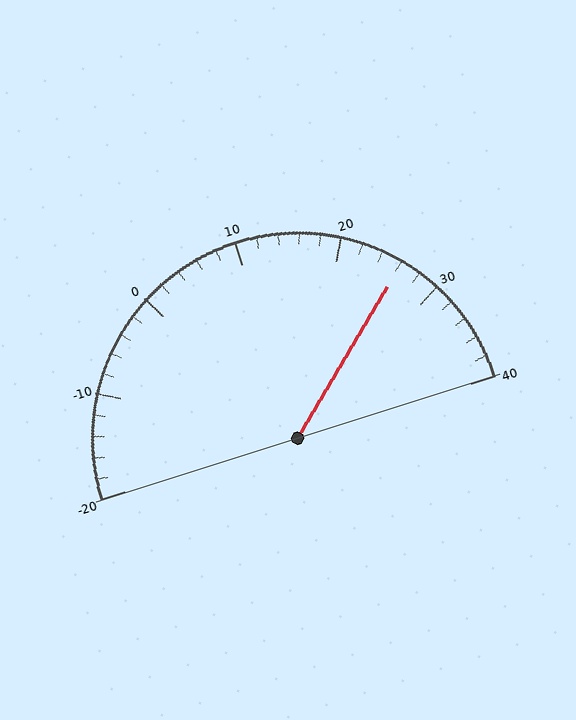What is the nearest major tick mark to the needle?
The nearest major tick mark is 30.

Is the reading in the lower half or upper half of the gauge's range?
The reading is in the upper half of the range (-20 to 40).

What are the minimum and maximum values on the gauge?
The gauge ranges from -20 to 40.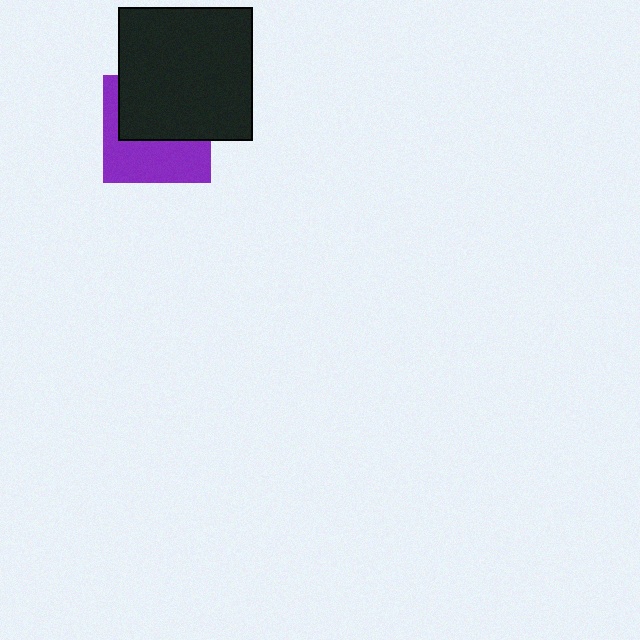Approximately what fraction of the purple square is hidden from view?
Roughly 53% of the purple square is hidden behind the black square.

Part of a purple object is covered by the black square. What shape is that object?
It is a square.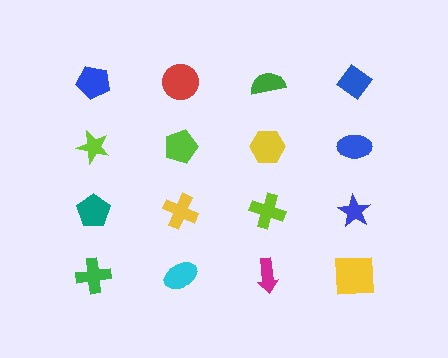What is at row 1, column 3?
A green semicircle.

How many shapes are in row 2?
4 shapes.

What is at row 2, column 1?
A lime star.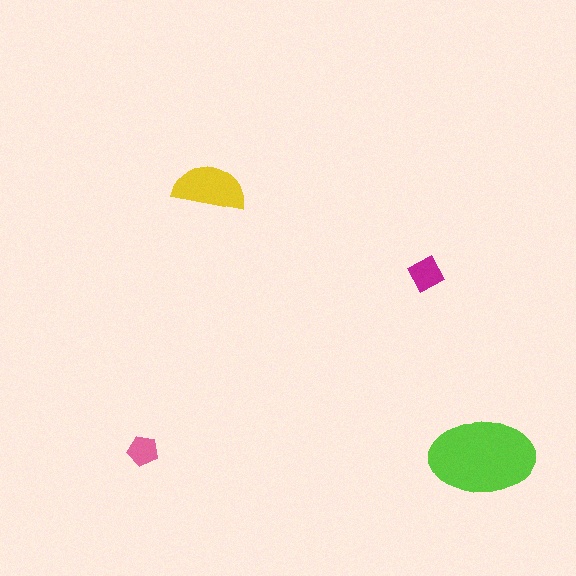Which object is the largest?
The lime ellipse.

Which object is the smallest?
The pink pentagon.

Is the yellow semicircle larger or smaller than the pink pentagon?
Larger.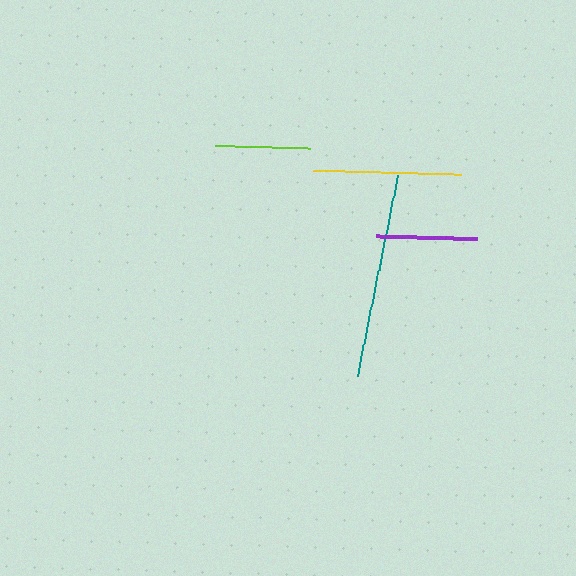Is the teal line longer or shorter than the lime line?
The teal line is longer than the lime line.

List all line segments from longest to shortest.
From longest to shortest: teal, yellow, purple, lime.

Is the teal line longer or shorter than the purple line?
The teal line is longer than the purple line.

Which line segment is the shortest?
The lime line is the shortest at approximately 95 pixels.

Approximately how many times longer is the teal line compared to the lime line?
The teal line is approximately 2.1 times the length of the lime line.